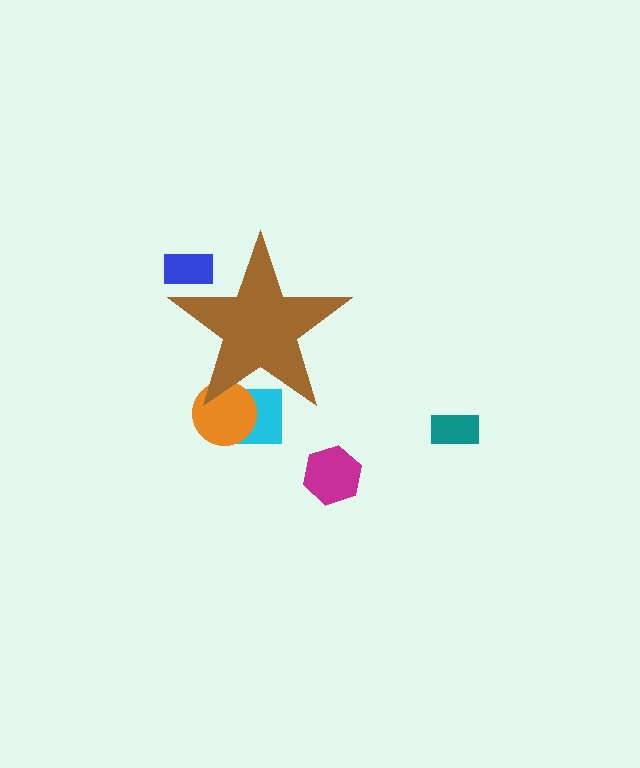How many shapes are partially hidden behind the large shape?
3 shapes are partially hidden.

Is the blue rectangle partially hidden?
Yes, the blue rectangle is partially hidden behind the brown star.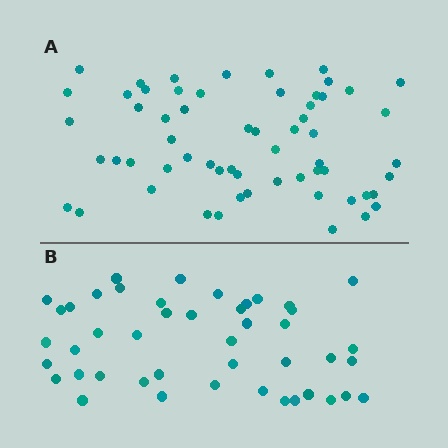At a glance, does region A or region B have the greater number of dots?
Region A (the top region) has more dots.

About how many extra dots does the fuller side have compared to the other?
Region A has approximately 15 more dots than region B.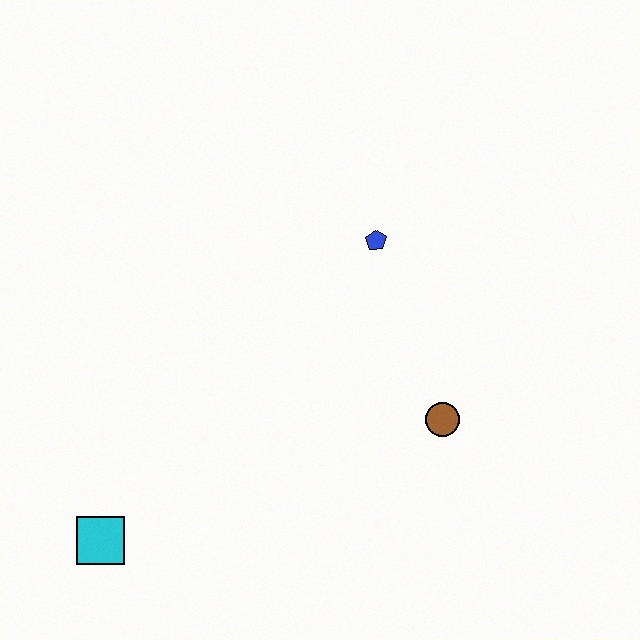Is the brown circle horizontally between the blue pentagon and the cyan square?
No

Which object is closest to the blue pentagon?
The brown circle is closest to the blue pentagon.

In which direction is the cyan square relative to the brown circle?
The cyan square is to the left of the brown circle.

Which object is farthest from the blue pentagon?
The cyan square is farthest from the blue pentagon.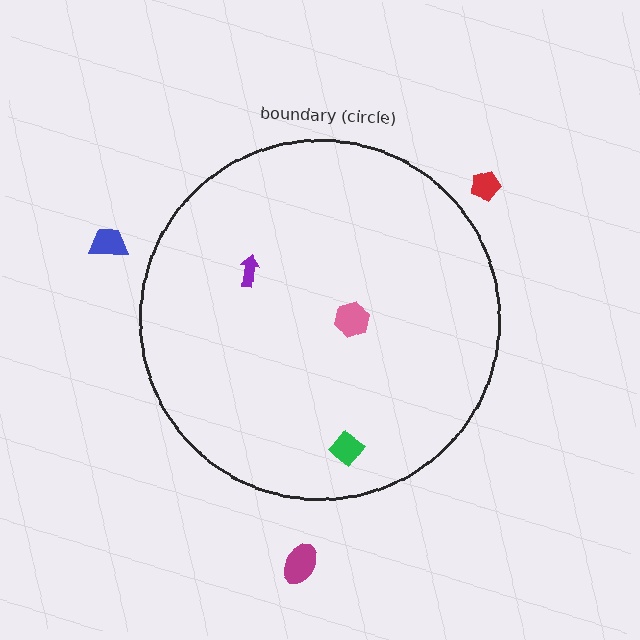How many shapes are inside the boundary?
3 inside, 3 outside.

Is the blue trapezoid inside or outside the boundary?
Outside.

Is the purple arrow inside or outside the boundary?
Inside.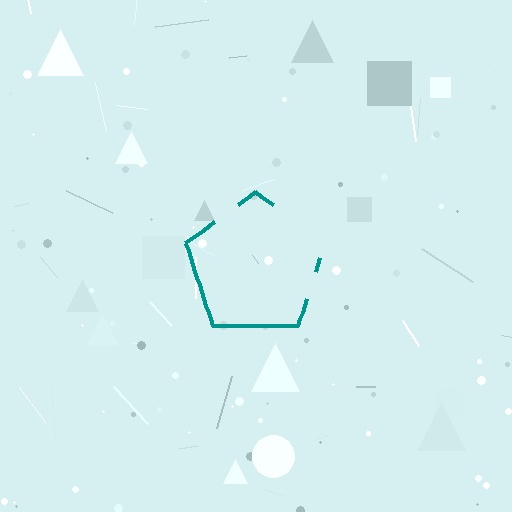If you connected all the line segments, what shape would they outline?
They would outline a pentagon.